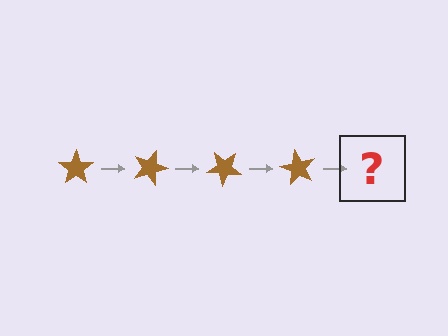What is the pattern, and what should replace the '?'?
The pattern is that the star rotates 20 degrees each step. The '?' should be a brown star rotated 80 degrees.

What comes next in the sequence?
The next element should be a brown star rotated 80 degrees.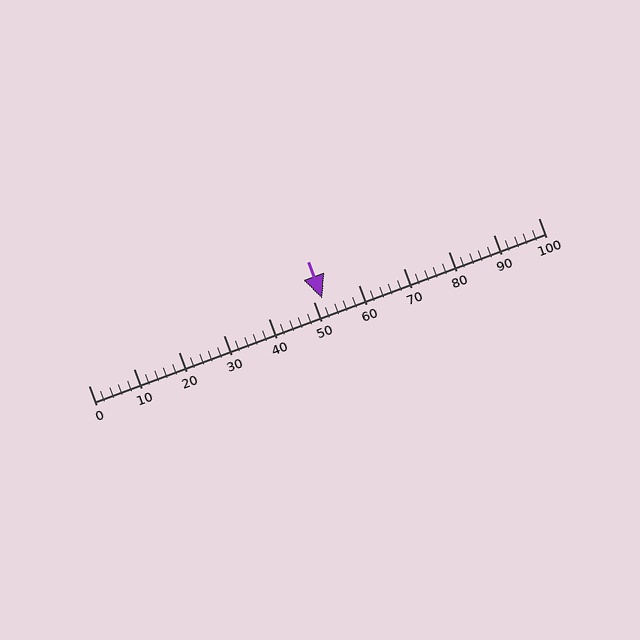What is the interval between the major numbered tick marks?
The major tick marks are spaced 10 units apart.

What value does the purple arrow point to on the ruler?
The purple arrow points to approximately 52.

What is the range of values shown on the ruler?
The ruler shows values from 0 to 100.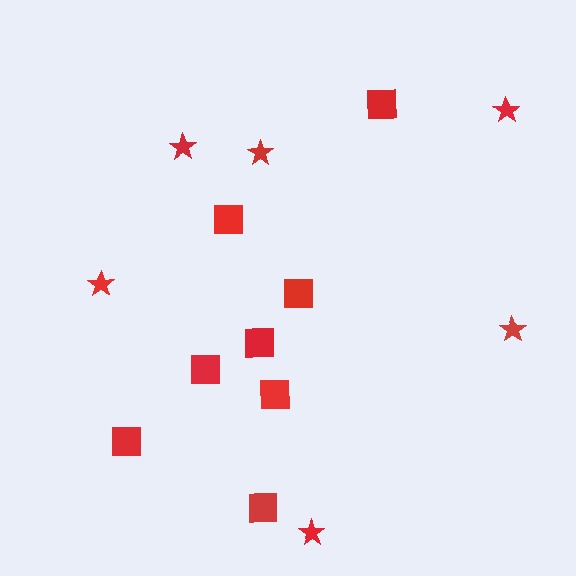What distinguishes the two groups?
There are 2 groups: one group of squares (8) and one group of stars (6).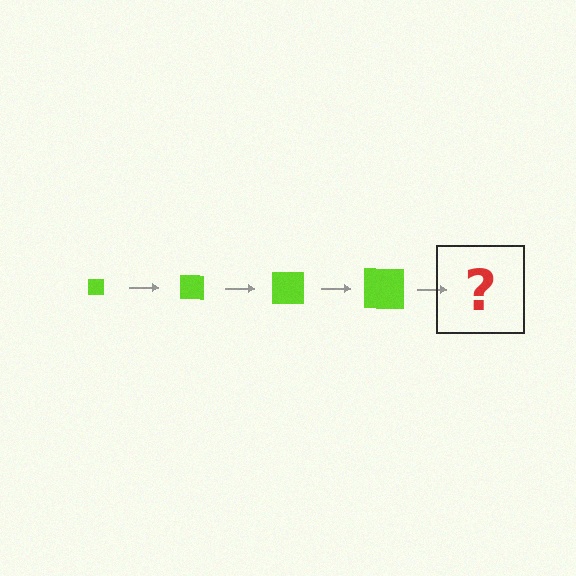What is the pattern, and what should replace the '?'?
The pattern is that the square gets progressively larger each step. The '?' should be a lime square, larger than the previous one.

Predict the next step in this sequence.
The next step is a lime square, larger than the previous one.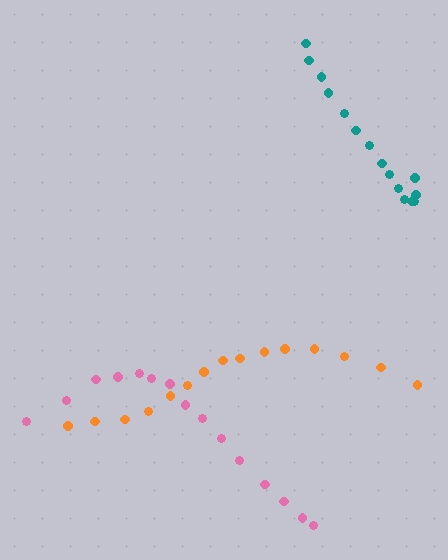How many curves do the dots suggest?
There are 3 distinct paths.